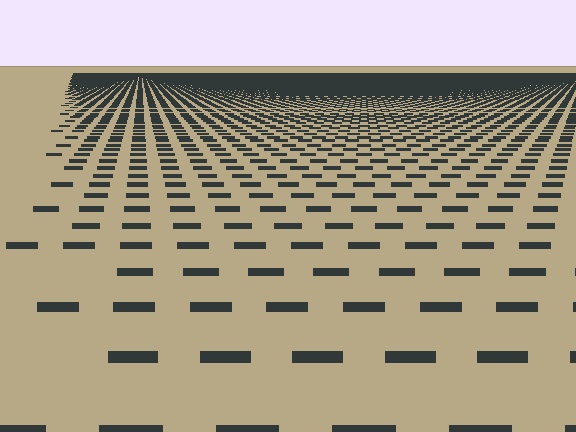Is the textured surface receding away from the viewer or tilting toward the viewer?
The surface is receding away from the viewer. Texture elements get smaller and denser toward the top.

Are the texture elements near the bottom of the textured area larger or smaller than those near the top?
Larger. Near the bottom, elements are closer to the viewer and appear at a bigger on-screen size.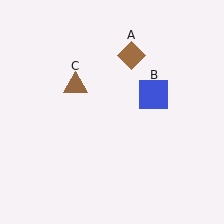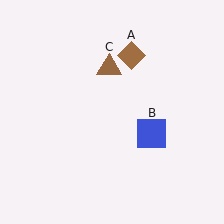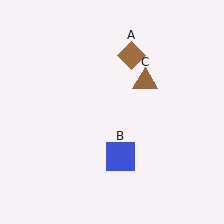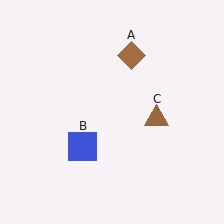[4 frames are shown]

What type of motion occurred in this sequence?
The blue square (object B), brown triangle (object C) rotated clockwise around the center of the scene.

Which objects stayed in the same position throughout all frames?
Brown diamond (object A) remained stationary.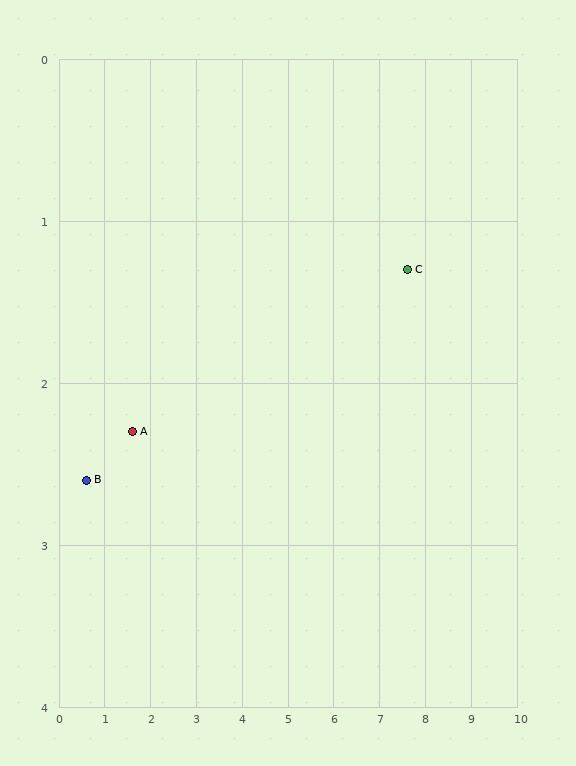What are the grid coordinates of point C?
Point C is at approximately (7.6, 1.3).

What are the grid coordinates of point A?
Point A is at approximately (1.6, 2.3).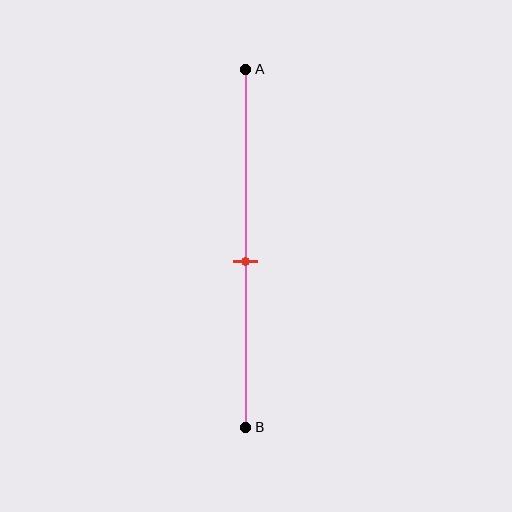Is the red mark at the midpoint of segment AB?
No, the mark is at about 55% from A, not at the 50% midpoint.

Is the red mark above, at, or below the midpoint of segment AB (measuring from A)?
The red mark is below the midpoint of segment AB.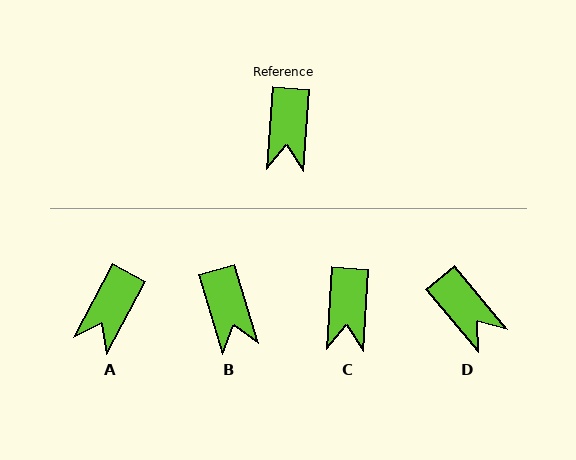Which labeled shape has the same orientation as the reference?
C.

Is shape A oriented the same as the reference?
No, it is off by about 24 degrees.